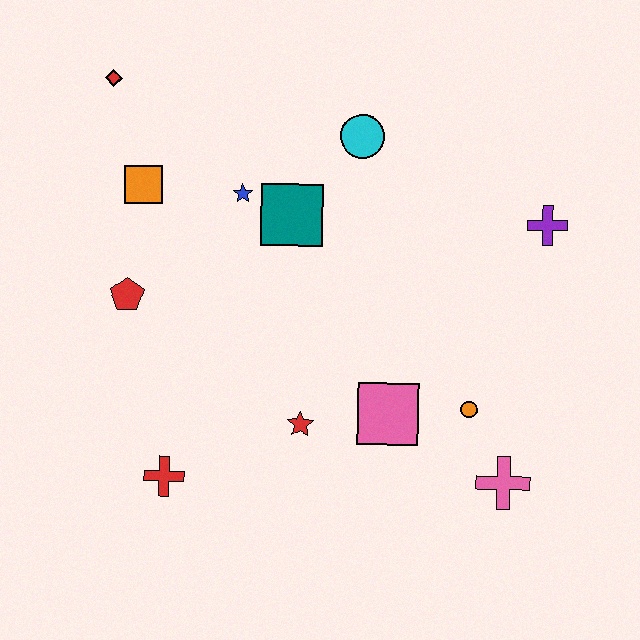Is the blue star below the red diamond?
Yes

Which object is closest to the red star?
The pink square is closest to the red star.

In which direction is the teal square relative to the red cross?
The teal square is above the red cross.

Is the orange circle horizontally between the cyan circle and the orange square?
No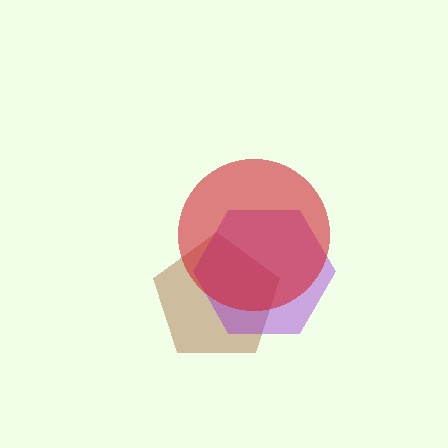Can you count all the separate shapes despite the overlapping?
Yes, there are 3 separate shapes.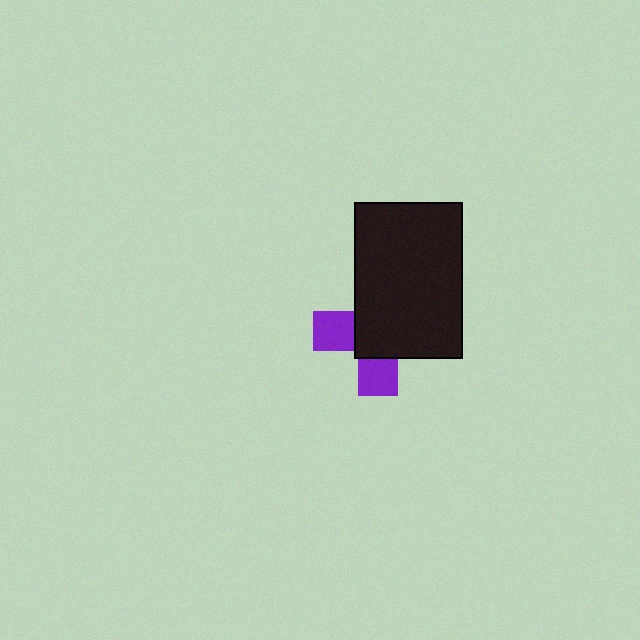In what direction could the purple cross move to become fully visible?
The purple cross could move toward the lower-left. That would shift it out from behind the black rectangle entirely.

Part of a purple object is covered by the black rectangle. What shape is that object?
It is a cross.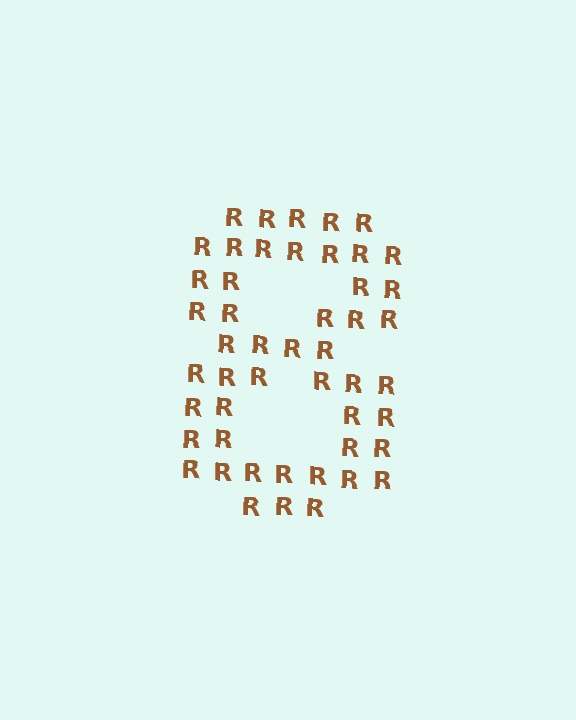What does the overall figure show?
The overall figure shows the digit 8.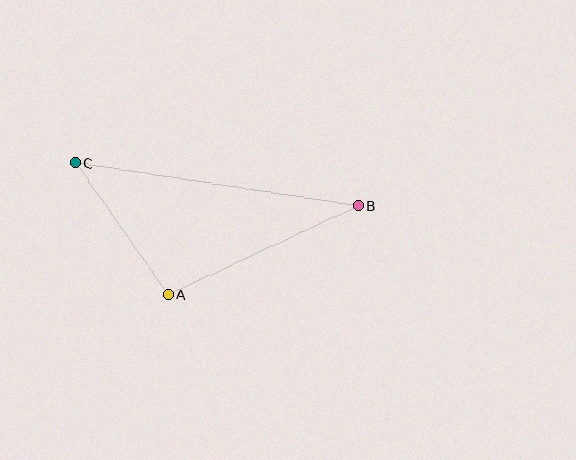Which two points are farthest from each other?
Points B and C are farthest from each other.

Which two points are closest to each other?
Points A and C are closest to each other.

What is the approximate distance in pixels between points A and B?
The distance between A and B is approximately 209 pixels.